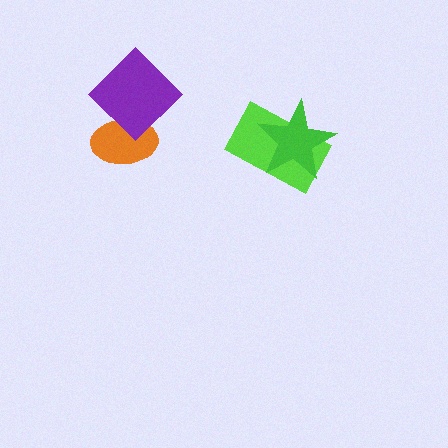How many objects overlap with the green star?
1 object overlaps with the green star.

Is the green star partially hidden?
No, no other shape covers it.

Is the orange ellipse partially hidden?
Yes, it is partially covered by another shape.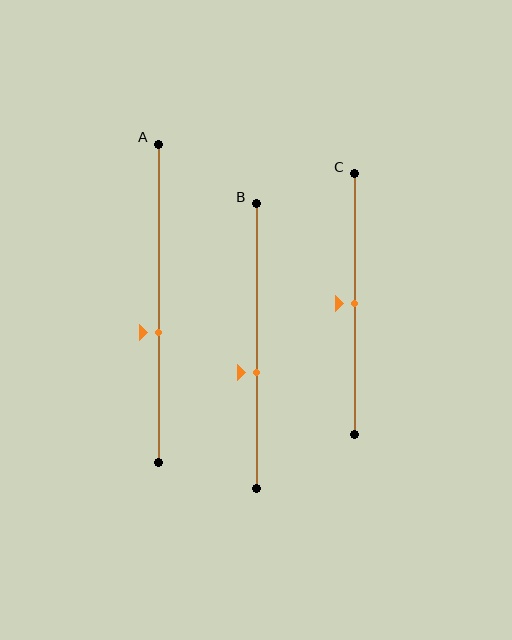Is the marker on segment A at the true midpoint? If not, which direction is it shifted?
No, the marker on segment A is shifted downward by about 9% of the segment length.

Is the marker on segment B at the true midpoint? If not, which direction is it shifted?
No, the marker on segment B is shifted downward by about 9% of the segment length.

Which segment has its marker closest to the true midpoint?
Segment C has its marker closest to the true midpoint.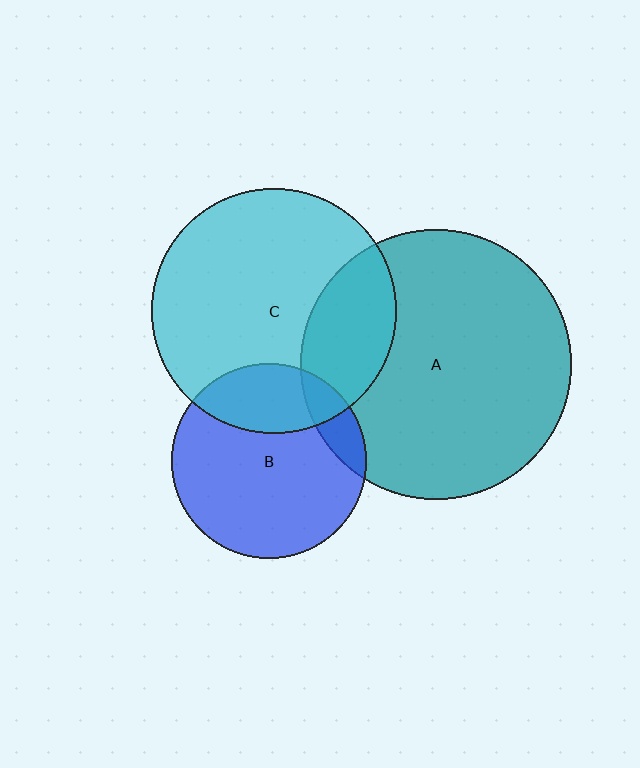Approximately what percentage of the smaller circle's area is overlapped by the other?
Approximately 25%.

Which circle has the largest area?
Circle A (teal).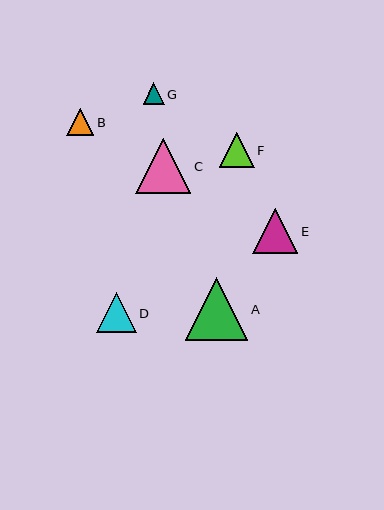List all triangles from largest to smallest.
From largest to smallest: A, C, E, D, F, B, G.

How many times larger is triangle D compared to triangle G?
Triangle D is approximately 1.9 times the size of triangle G.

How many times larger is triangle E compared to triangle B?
Triangle E is approximately 1.7 times the size of triangle B.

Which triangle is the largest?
Triangle A is the largest with a size of approximately 63 pixels.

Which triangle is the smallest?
Triangle G is the smallest with a size of approximately 21 pixels.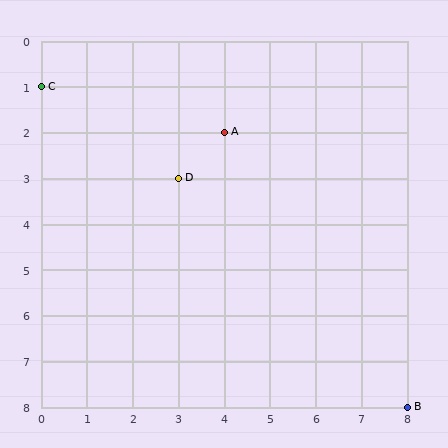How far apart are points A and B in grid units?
Points A and B are 4 columns and 6 rows apart (about 7.2 grid units diagonally).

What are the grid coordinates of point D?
Point D is at grid coordinates (3, 3).